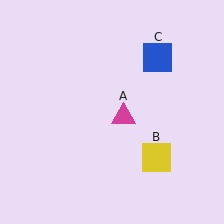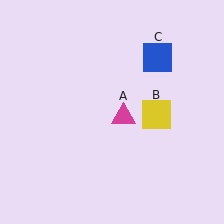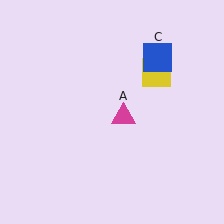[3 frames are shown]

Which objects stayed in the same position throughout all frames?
Magenta triangle (object A) and blue square (object C) remained stationary.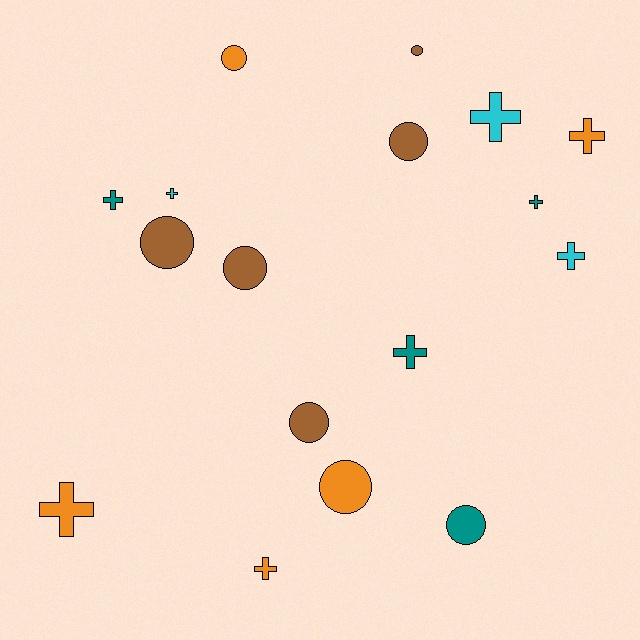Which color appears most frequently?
Orange, with 5 objects.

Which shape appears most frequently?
Cross, with 9 objects.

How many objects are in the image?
There are 17 objects.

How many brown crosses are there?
There are no brown crosses.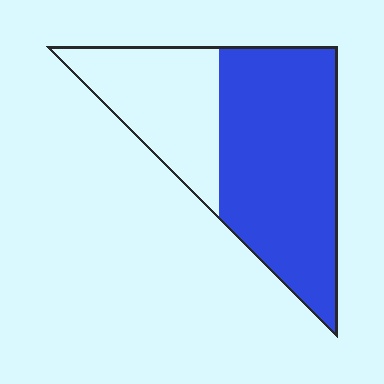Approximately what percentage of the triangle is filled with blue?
Approximately 65%.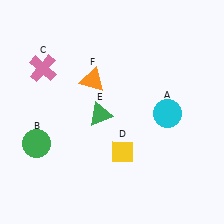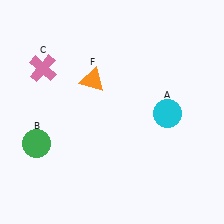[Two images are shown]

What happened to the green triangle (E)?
The green triangle (E) was removed in Image 2. It was in the bottom-left area of Image 1.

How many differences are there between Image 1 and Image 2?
There are 2 differences between the two images.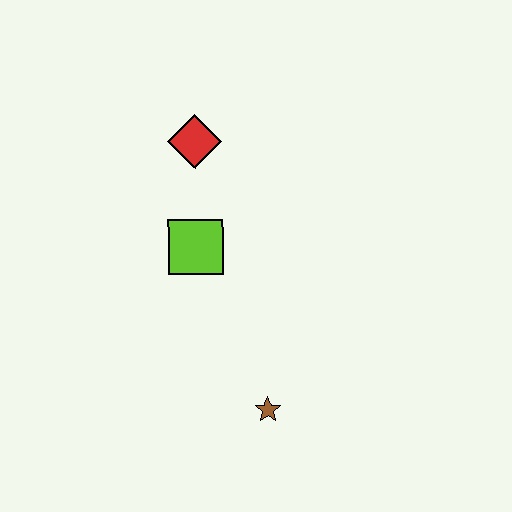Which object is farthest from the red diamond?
The brown star is farthest from the red diamond.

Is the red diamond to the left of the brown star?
Yes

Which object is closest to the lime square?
The red diamond is closest to the lime square.